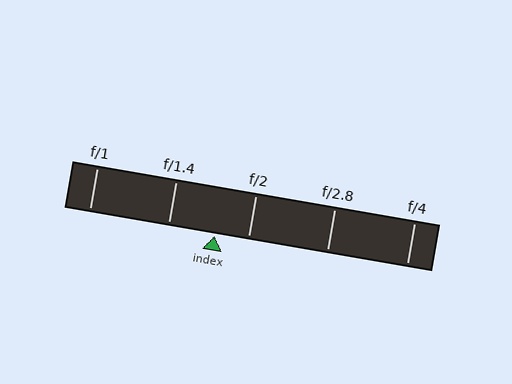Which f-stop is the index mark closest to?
The index mark is closest to f/2.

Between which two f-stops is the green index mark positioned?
The index mark is between f/1.4 and f/2.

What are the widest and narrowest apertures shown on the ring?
The widest aperture shown is f/1 and the narrowest is f/4.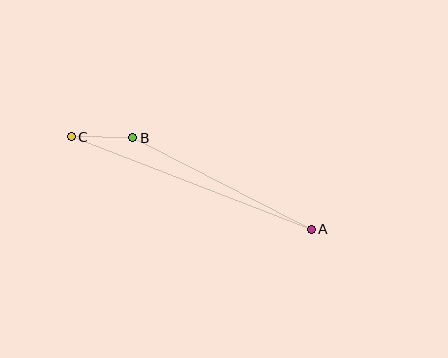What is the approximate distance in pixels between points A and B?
The distance between A and B is approximately 200 pixels.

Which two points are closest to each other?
Points B and C are closest to each other.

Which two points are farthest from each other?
Points A and C are farthest from each other.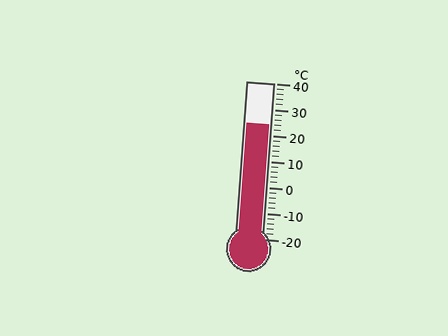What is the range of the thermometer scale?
The thermometer scale ranges from -20°C to 40°C.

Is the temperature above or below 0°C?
The temperature is above 0°C.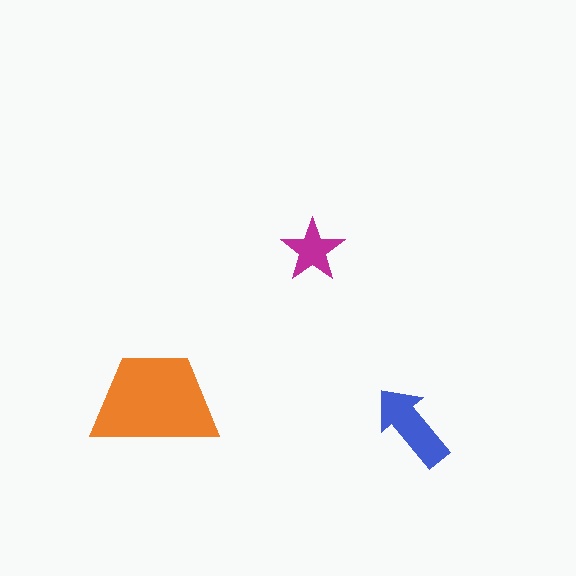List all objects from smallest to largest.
The magenta star, the blue arrow, the orange trapezoid.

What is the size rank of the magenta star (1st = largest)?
3rd.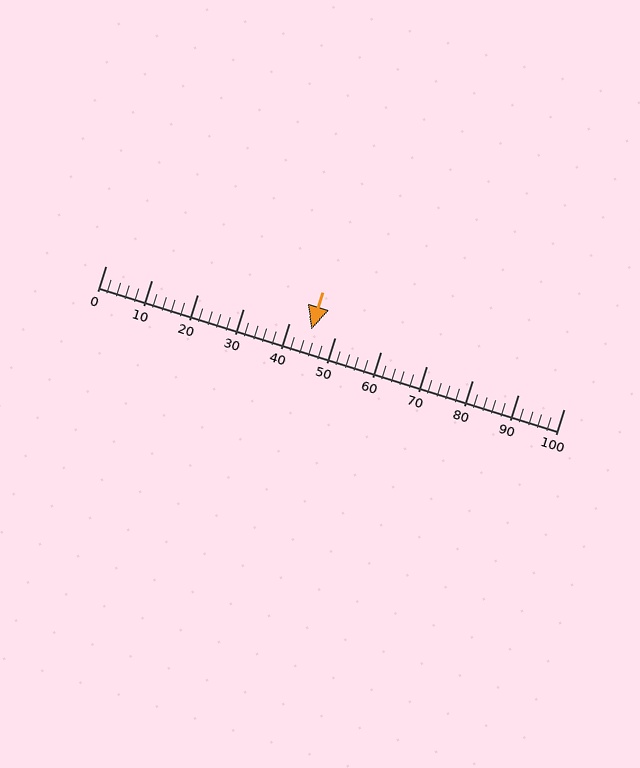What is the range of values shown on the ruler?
The ruler shows values from 0 to 100.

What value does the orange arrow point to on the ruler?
The orange arrow points to approximately 45.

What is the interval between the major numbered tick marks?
The major tick marks are spaced 10 units apart.